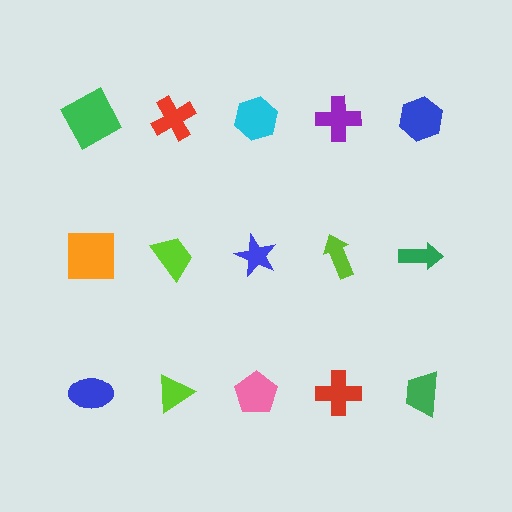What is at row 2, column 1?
An orange square.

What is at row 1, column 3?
A cyan hexagon.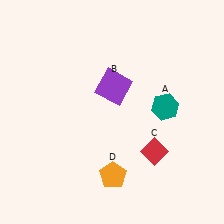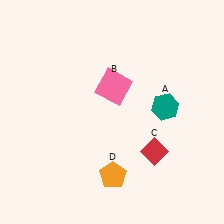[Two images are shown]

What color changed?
The square (B) changed from purple in Image 1 to pink in Image 2.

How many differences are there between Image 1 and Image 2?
There is 1 difference between the two images.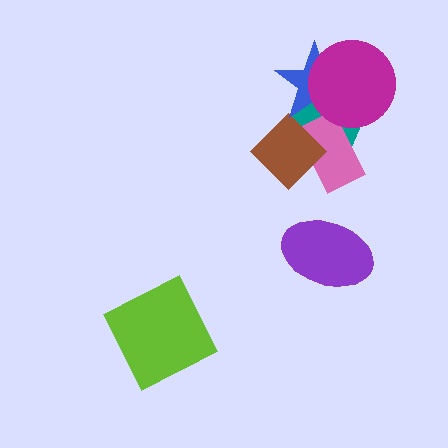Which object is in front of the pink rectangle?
The brown diamond is in front of the pink rectangle.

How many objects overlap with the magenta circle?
2 objects overlap with the magenta circle.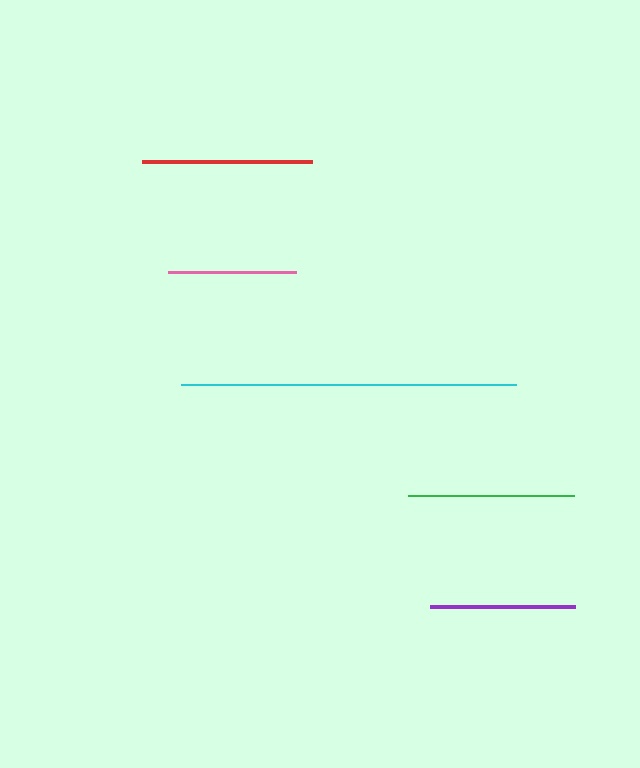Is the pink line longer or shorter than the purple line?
The purple line is longer than the pink line.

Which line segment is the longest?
The cyan line is the longest at approximately 335 pixels.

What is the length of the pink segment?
The pink segment is approximately 128 pixels long.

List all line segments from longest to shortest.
From longest to shortest: cyan, red, green, purple, pink.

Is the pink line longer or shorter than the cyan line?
The cyan line is longer than the pink line.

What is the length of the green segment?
The green segment is approximately 166 pixels long.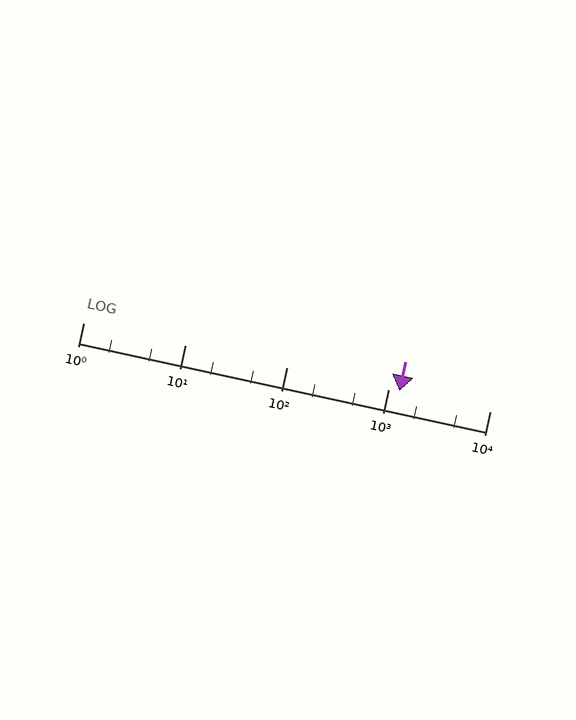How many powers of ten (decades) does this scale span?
The scale spans 4 decades, from 1 to 10000.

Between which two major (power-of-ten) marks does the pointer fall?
The pointer is between 1000 and 10000.